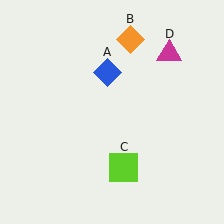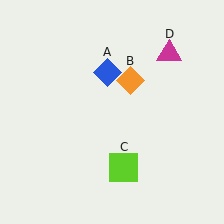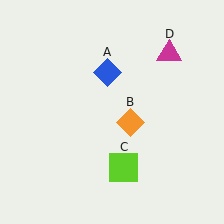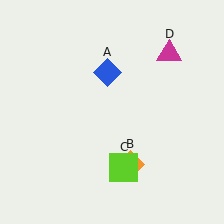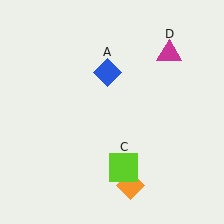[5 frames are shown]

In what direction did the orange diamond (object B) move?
The orange diamond (object B) moved down.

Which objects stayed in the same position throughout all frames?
Blue diamond (object A) and lime square (object C) and magenta triangle (object D) remained stationary.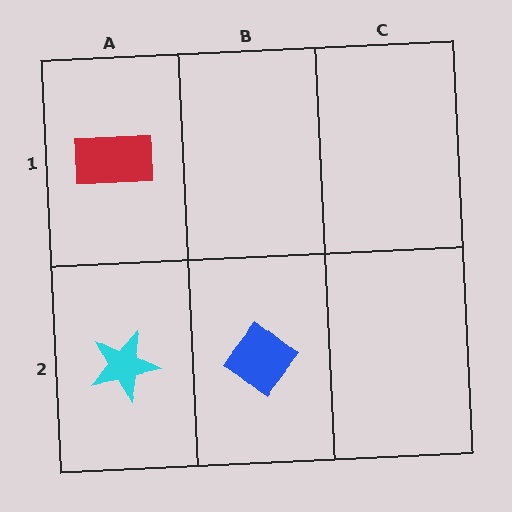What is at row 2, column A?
A cyan star.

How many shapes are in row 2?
2 shapes.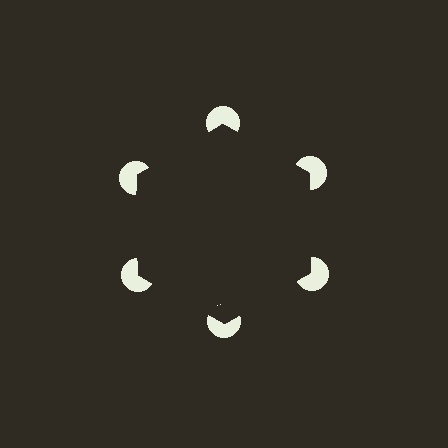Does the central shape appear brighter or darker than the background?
It typically appears slightly darker than the background, even though no actual brightness change is drawn.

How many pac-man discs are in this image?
There are 6 — one at each vertex of the illusory hexagon.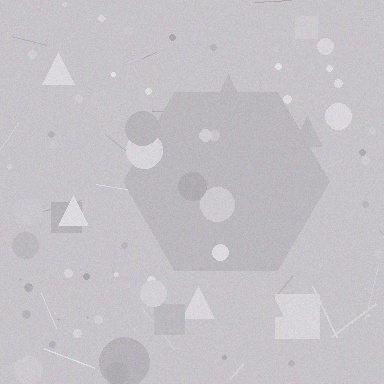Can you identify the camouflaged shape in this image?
The camouflaged shape is a hexagon.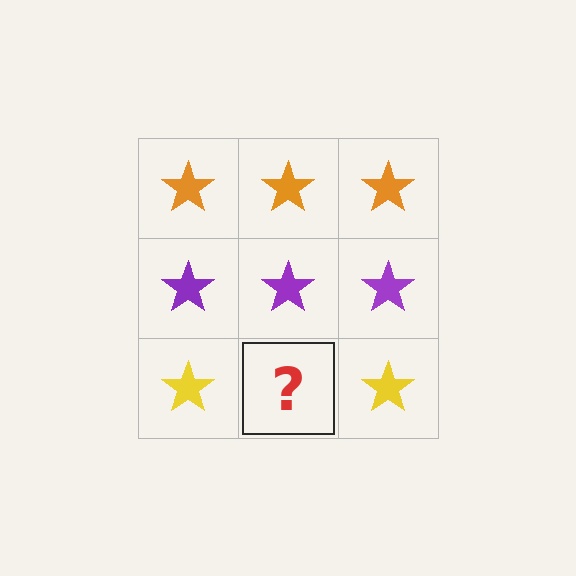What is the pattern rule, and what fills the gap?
The rule is that each row has a consistent color. The gap should be filled with a yellow star.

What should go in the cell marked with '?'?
The missing cell should contain a yellow star.